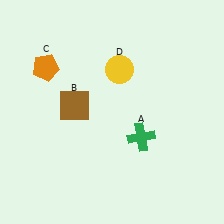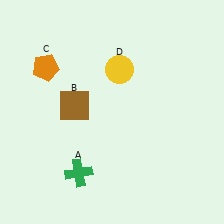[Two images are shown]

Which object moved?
The green cross (A) moved left.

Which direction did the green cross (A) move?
The green cross (A) moved left.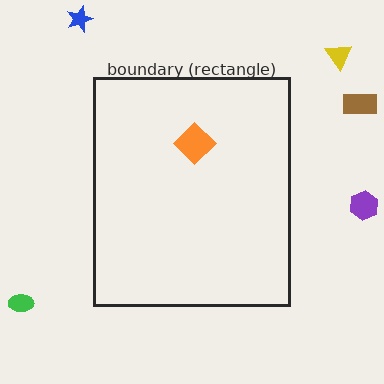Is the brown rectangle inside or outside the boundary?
Outside.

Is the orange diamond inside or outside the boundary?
Inside.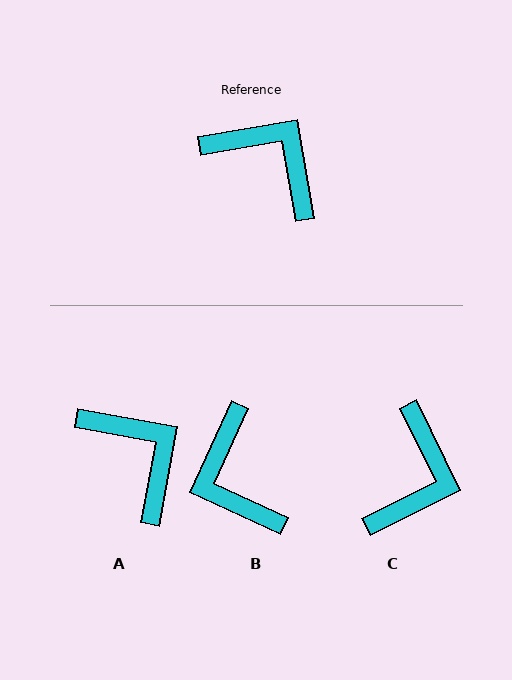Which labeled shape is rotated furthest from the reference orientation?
B, about 145 degrees away.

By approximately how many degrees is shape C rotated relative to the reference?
Approximately 74 degrees clockwise.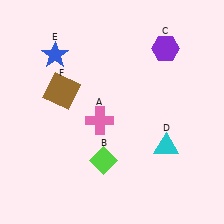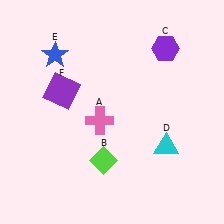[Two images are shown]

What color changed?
The square (F) changed from brown in Image 1 to purple in Image 2.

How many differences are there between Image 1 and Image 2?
There is 1 difference between the two images.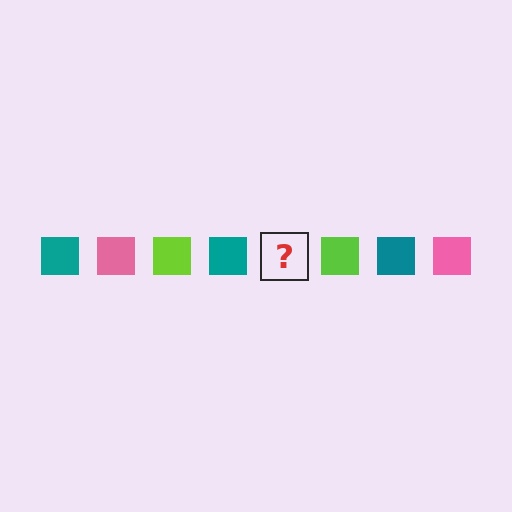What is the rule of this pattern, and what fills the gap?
The rule is that the pattern cycles through teal, pink, lime squares. The gap should be filled with a pink square.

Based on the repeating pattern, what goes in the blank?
The blank should be a pink square.